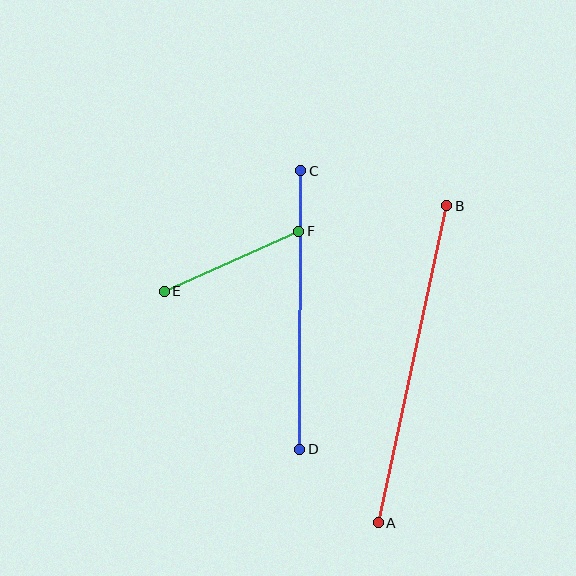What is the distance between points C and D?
The distance is approximately 278 pixels.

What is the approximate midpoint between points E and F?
The midpoint is at approximately (232, 261) pixels.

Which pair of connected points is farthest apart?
Points A and B are farthest apart.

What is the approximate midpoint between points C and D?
The midpoint is at approximately (300, 310) pixels.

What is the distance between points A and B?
The distance is approximately 325 pixels.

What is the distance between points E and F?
The distance is approximately 147 pixels.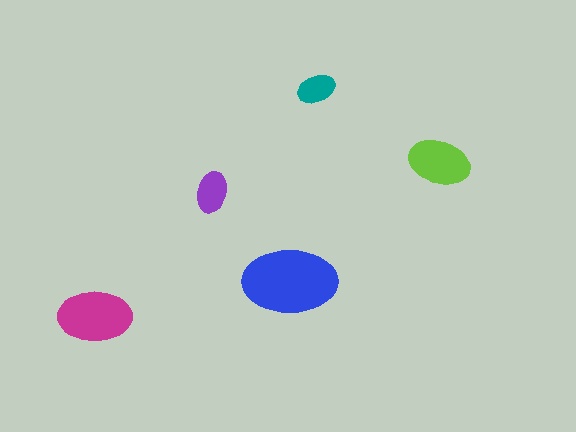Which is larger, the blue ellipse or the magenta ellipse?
The blue one.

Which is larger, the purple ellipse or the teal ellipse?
The purple one.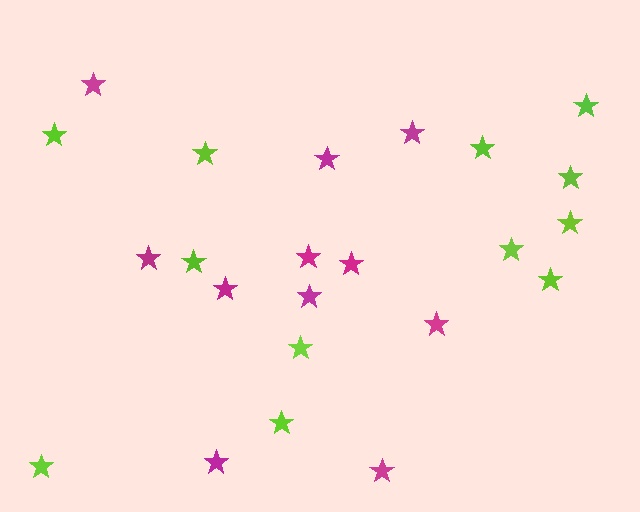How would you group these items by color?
There are 2 groups: one group of lime stars (12) and one group of magenta stars (11).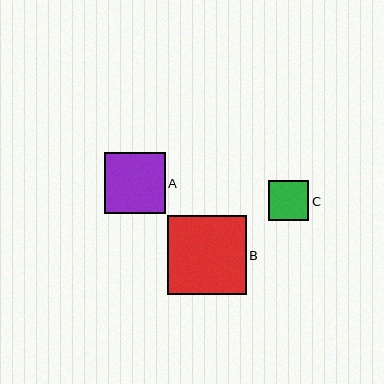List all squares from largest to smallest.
From largest to smallest: B, A, C.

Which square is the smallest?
Square C is the smallest with a size of approximately 40 pixels.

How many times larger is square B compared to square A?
Square B is approximately 1.3 times the size of square A.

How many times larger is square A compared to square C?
Square A is approximately 1.5 times the size of square C.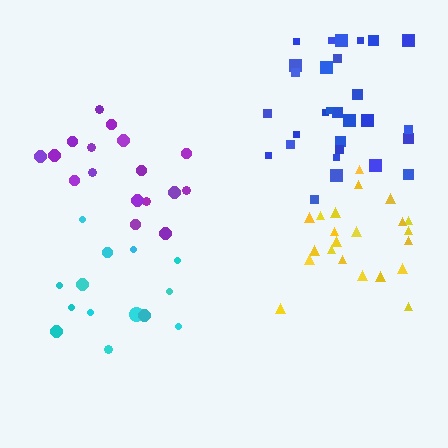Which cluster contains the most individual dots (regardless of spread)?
Blue (30).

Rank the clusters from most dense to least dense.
yellow, blue, purple, cyan.